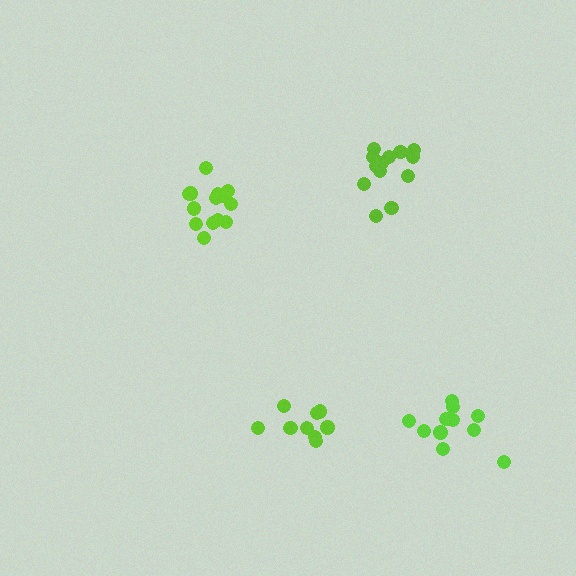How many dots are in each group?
Group 1: 12 dots, Group 2: 14 dots, Group 3: 14 dots, Group 4: 9 dots (49 total).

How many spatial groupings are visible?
There are 4 spatial groupings.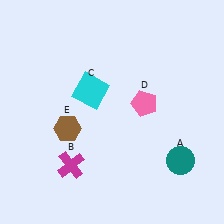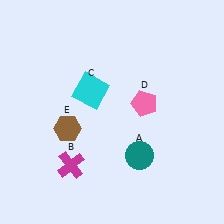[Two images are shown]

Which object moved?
The teal circle (A) moved left.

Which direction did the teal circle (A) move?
The teal circle (A) moved left.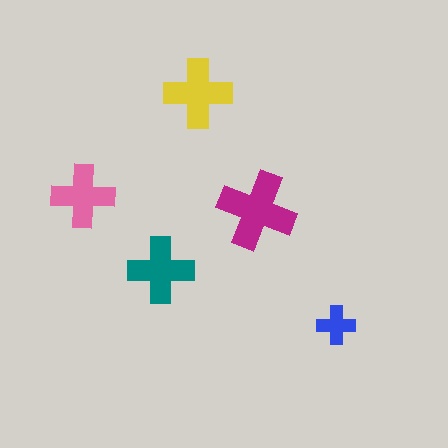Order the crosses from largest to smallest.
the magenta one, the yellow one, the teal one, the pink one, the blue one.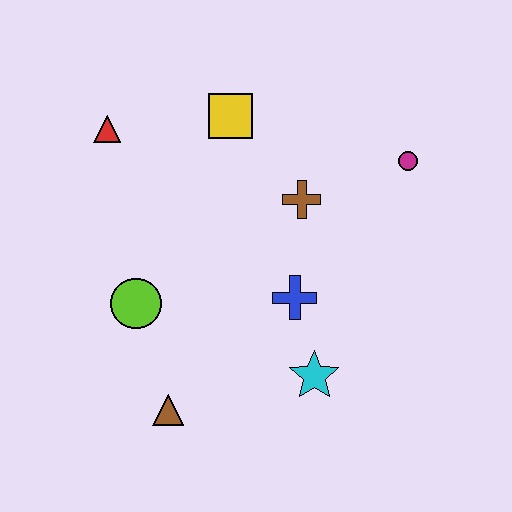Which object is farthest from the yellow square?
The brown triangle is farthest from the yellow square.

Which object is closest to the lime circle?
The brown triangle is closest to the lime circle.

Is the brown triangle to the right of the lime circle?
Yes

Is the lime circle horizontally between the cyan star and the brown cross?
No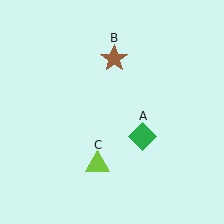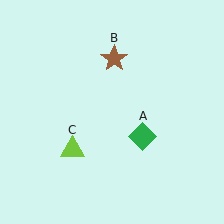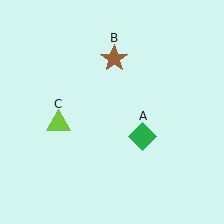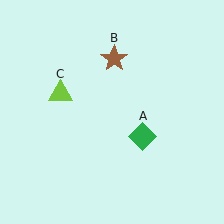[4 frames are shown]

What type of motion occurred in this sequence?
The lime triangle (object C) rotated clockwise around the center of the scene.